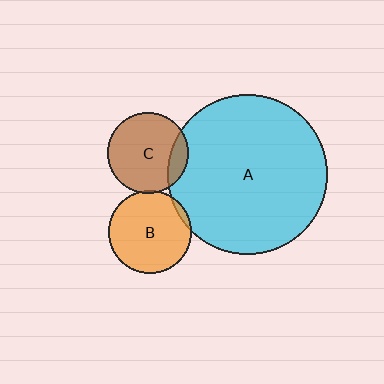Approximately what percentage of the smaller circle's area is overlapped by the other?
Approximately 15%.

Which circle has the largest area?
Circle A (cyan).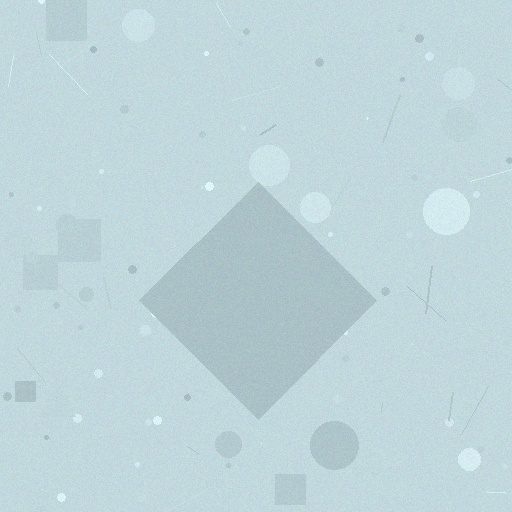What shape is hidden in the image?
A diamond is hidden in the image.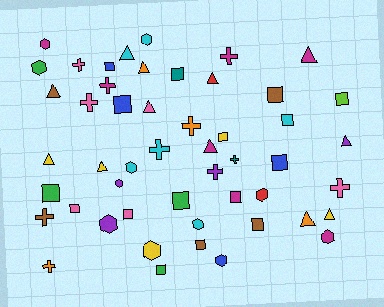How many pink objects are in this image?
There are 6 pink objects.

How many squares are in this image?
There are 16 squares.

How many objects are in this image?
There are 50 objects.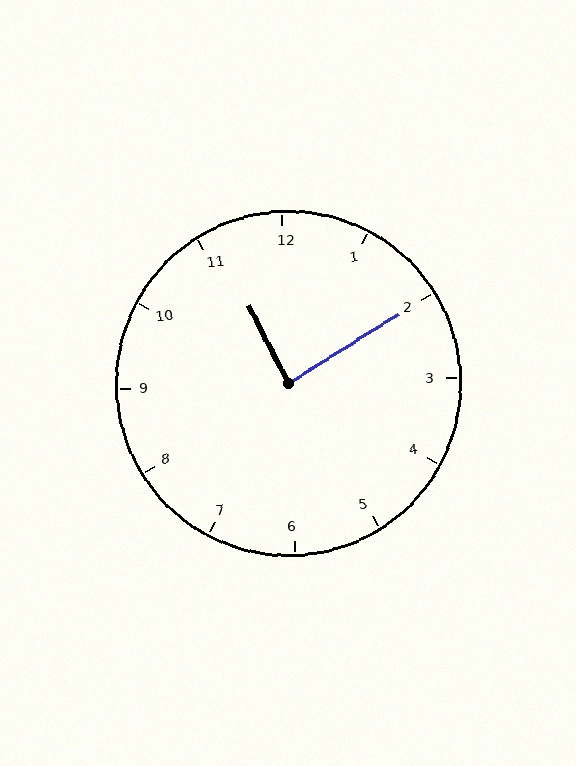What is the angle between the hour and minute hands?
Approximately 85 degrees.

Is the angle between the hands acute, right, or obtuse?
It is right.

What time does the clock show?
11:10.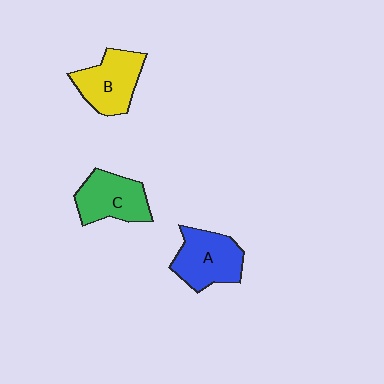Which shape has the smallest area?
Shape C (green).